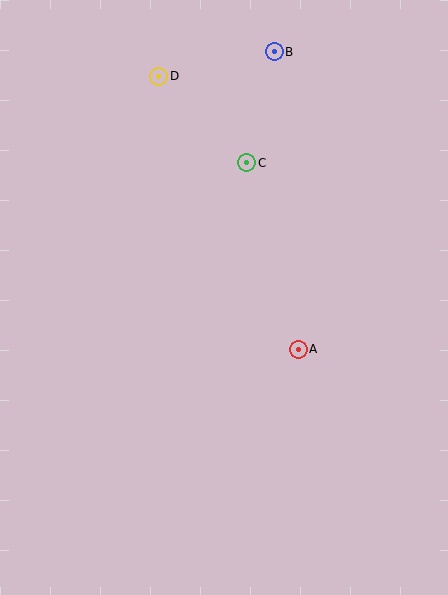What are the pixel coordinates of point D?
Point D is at (159, 76).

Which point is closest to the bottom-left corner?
Point A is closest to the bottom-left corner.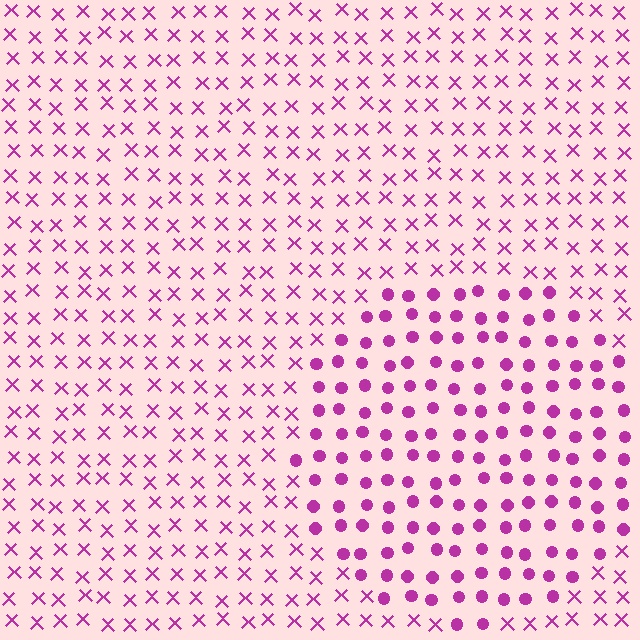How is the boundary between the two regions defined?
The boundary is defined by a change in element shape: circles inside vs. X marks outside. All elements share the same color and spacing.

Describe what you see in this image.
The image is filled with small magenta elements arranged in a uniform grid. A circle-shaped region contains circles, while the surrounding area contains X marks. The boundary is defined purely by the change in element shape.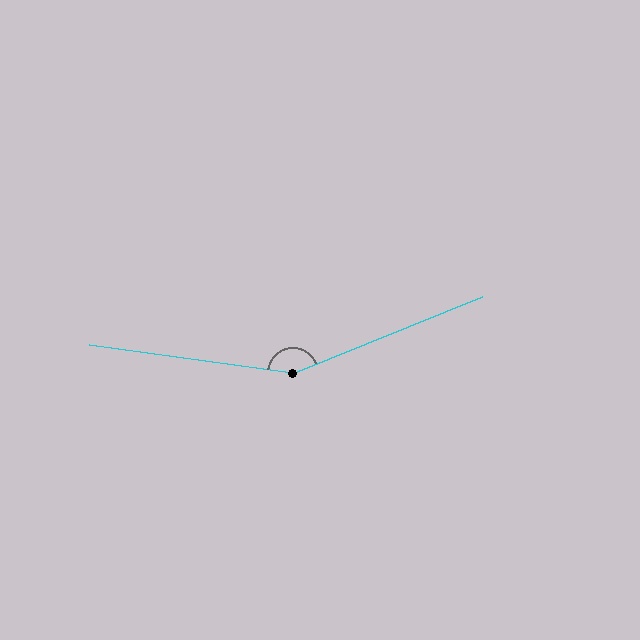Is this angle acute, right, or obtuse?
It is obtuse.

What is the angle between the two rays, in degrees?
Approximately 150 degrees.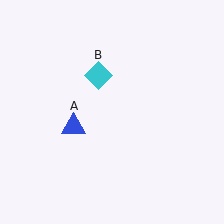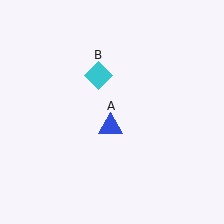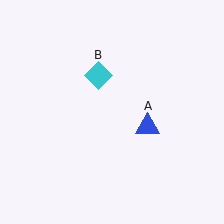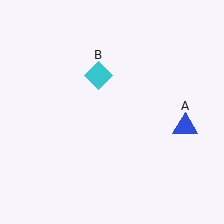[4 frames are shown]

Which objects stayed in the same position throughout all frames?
Cyan diamond (object B) remained stationary.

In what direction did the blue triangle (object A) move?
The blue triangle (object A) moved right.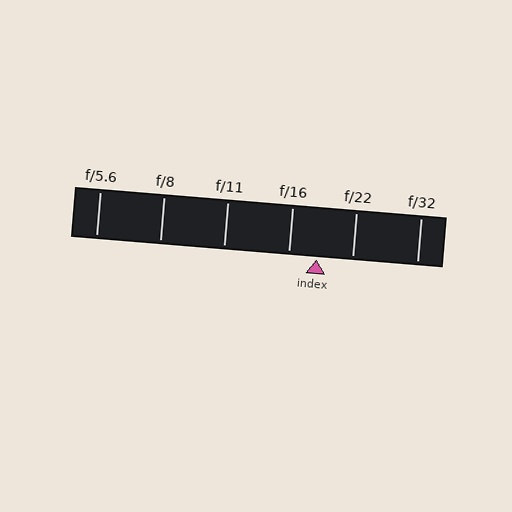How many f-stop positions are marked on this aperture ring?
There are 6 f-stop positions marked.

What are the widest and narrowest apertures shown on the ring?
The widest aperture shown is f/5.6 and the narrowest is f/32.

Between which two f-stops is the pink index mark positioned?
The index mark is between f/16 and f/22.